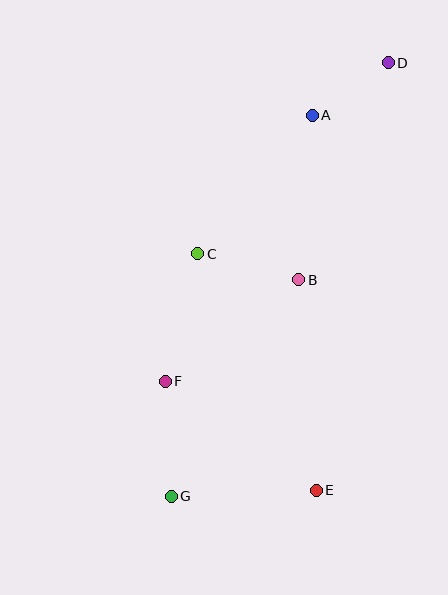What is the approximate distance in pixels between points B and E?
The distance between B and E is approximately 211 pixels.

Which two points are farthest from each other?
Points D and G are farthest from each other.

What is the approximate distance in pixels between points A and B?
The distance between A and B is approximately 165 pixels.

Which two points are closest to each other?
Points A and D are closest to each other.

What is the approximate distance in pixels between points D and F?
The distance between D and F is approximately 389 pixels.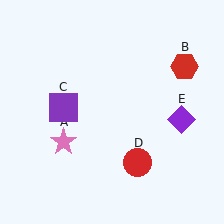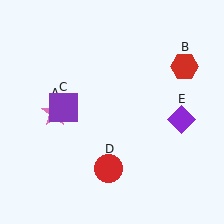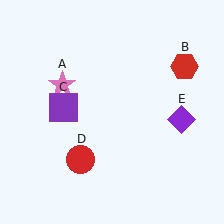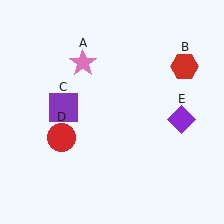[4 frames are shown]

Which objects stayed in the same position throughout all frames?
Red hexagon (object B) and purple square (object C) and purple diamond (object E) remained stationary.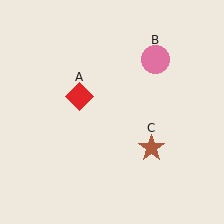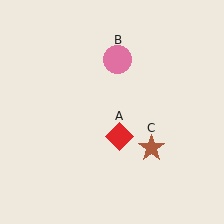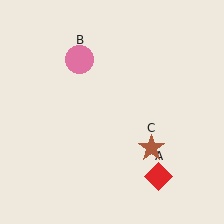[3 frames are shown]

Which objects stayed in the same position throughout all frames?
Brown star (object C) remained stationary.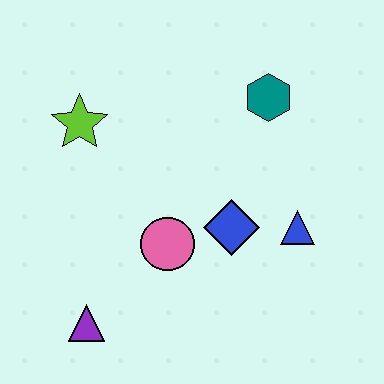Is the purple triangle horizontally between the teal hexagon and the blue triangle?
No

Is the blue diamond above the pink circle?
Yes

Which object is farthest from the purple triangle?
The teal hexagon is farthest from the purple triangle.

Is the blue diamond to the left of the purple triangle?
No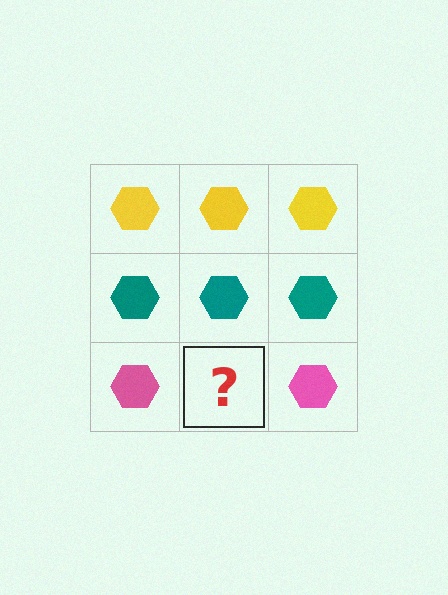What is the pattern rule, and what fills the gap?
The rule is that each row has a consistent color. The gap should be filled with a pink hexagon.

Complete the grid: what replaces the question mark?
The question mark should be replaced with a pink hexagon.